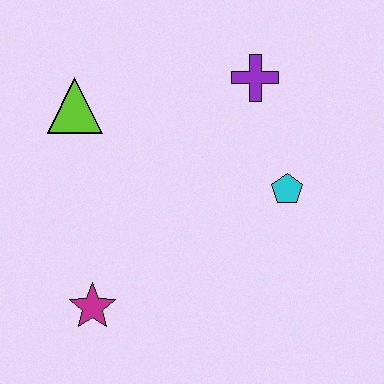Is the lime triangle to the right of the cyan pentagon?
No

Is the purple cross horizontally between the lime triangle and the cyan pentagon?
Yes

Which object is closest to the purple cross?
The cyan pentagon is closest to the purple cross.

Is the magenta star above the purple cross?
No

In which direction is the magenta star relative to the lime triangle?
The magenta star is below the lime triangle.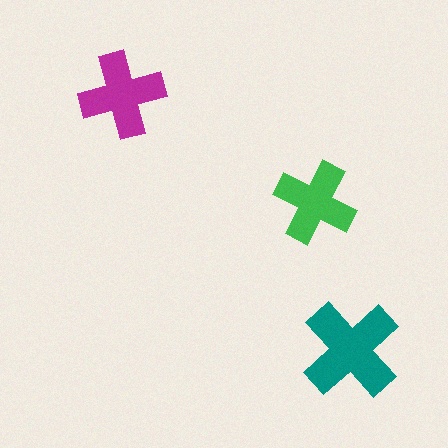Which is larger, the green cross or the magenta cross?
The magenta one.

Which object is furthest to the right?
The teal cross is rightmost.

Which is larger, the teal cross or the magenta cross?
The teal one.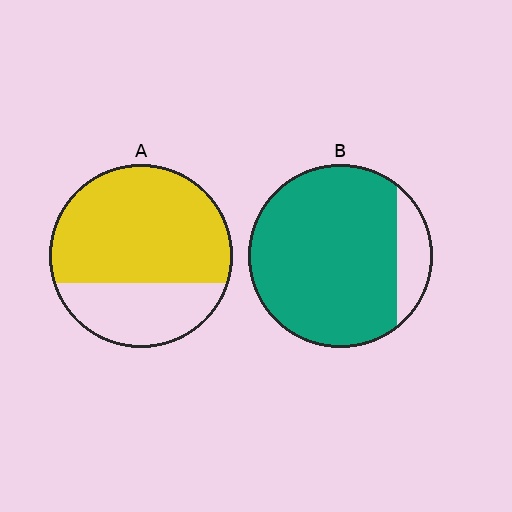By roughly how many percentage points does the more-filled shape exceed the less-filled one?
By roughly 20 percentage points (B over A).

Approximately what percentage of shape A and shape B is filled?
A is approximately 70% and B is approximately 85%.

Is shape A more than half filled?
Yes.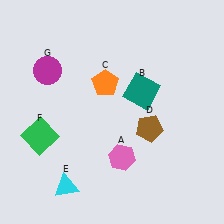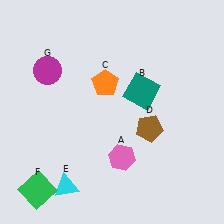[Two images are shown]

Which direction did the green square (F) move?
The green square (F) moved down.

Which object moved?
The green square (F) moved down.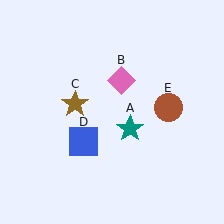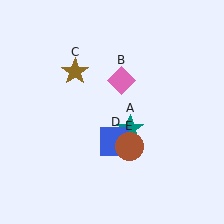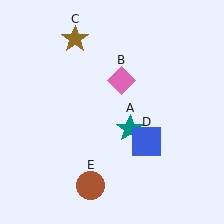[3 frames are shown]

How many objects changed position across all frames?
3 objects changed position: brown star (object C), blue square (object D), brown circle (object E).